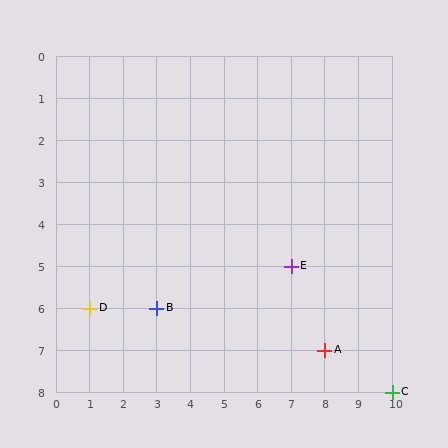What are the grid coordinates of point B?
Point B is at grid coordinates (3, 6).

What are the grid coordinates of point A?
Point A is at grid coordinates (8, 7).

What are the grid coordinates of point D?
Point D is at grid coordinates (1, 6).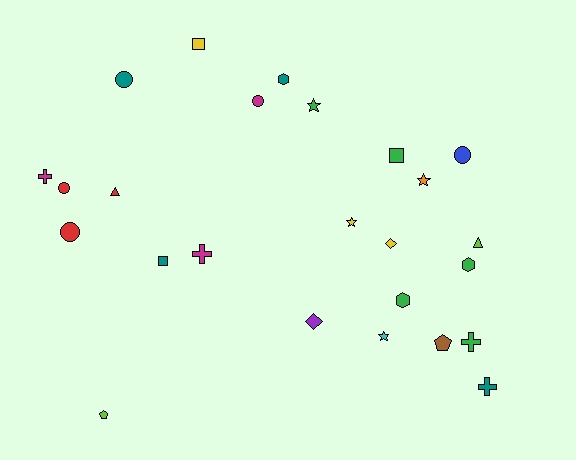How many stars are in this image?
There are 4 stars.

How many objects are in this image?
There are 25 objects.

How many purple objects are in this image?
There is 1 purple object.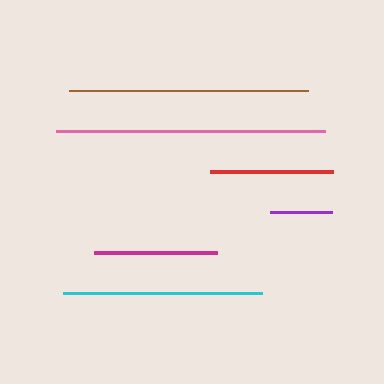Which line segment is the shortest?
The purple line is the shortest at approximately 62 pixels.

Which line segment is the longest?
The pink line is the longest at approximately 269 pixels.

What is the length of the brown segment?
The brown segment is approximately 240 pixels long.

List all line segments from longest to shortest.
From longest to shortest: pink, brown, cyan, magenta, red, purple.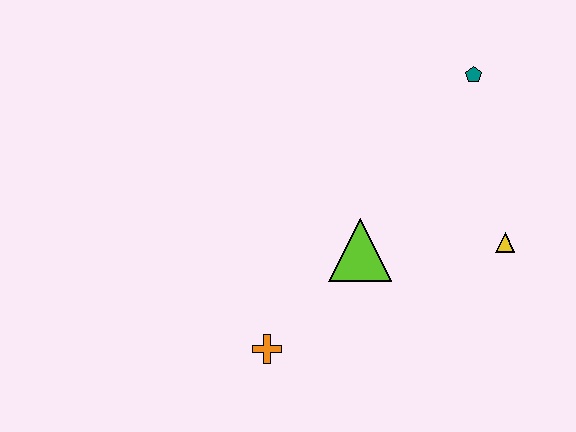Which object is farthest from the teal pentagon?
The orange cross is farthest from the teal pentagon.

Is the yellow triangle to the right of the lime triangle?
Yes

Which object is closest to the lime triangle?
The orange cross is closest to the lime triangle.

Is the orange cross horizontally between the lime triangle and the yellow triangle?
No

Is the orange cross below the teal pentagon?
Yes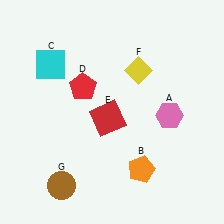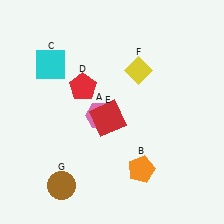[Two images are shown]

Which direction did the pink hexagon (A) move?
The pink hexagon (A) moved left.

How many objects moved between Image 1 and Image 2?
1 object moved between the two images.